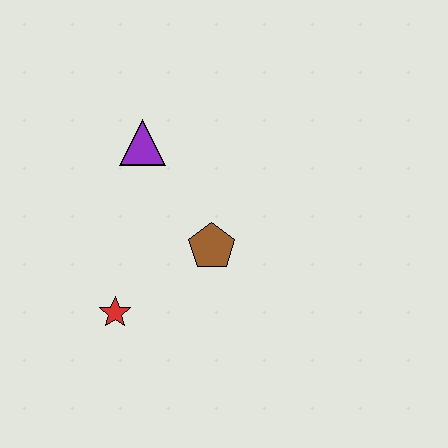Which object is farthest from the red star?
The purple triangle is farthest from the red star.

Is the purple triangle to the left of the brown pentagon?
Yes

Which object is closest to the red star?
The brown pentagon is closest to the red star.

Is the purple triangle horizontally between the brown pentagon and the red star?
Yes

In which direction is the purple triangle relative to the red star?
The purple triangle is above the red star.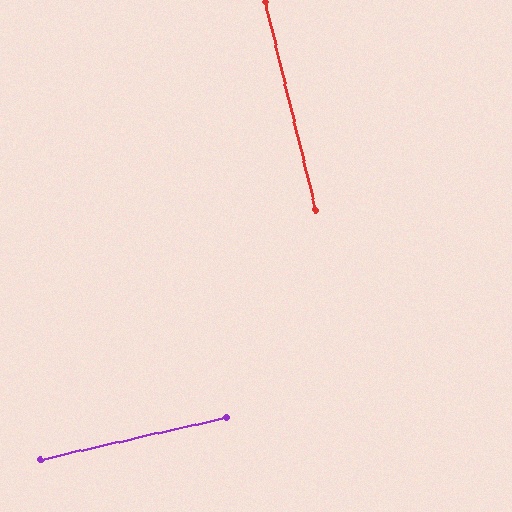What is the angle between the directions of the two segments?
Approximately 89 degrees.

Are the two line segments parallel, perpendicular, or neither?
Perpendicular — they meet at approximately 89°.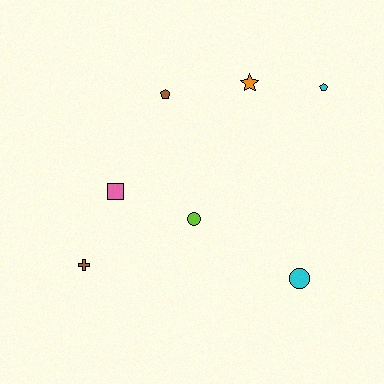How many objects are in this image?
There are 7 objects.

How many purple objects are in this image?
There are no purple objects.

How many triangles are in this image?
There are no triangles.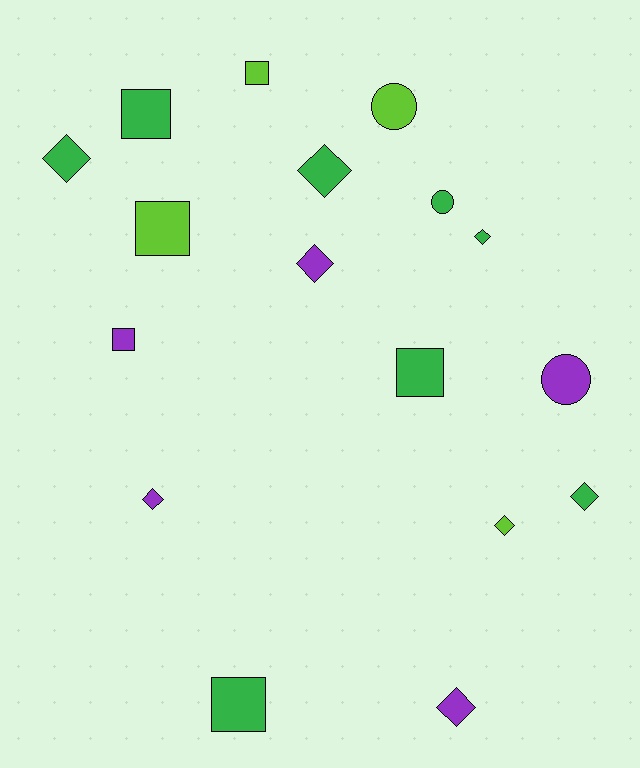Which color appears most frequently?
Green, with 8 objects.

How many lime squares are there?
There are 2 lime squares.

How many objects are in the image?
There are 17 objects.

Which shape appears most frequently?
Diamond, with 8 objects.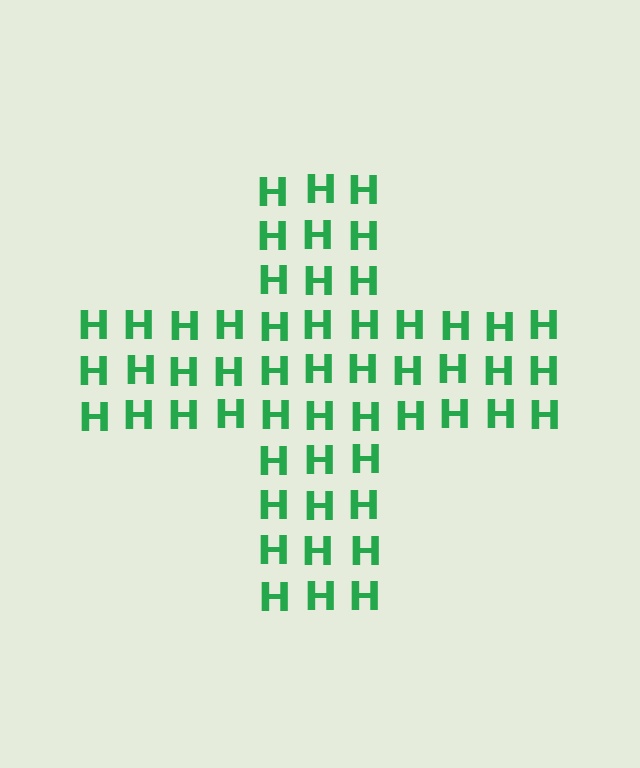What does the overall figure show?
The overall figure shows a cross.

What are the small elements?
The small elements are letter H's.